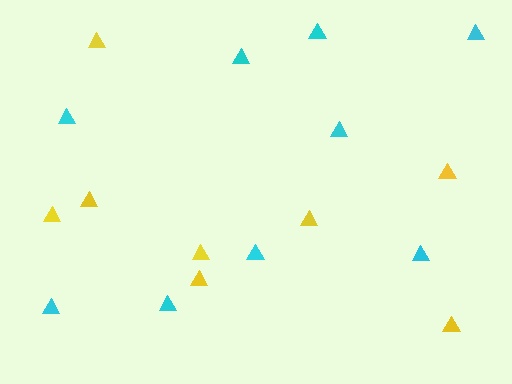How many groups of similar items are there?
There are 2 groups: one group of yellow triangles (8) and one group of cyan triangles (9).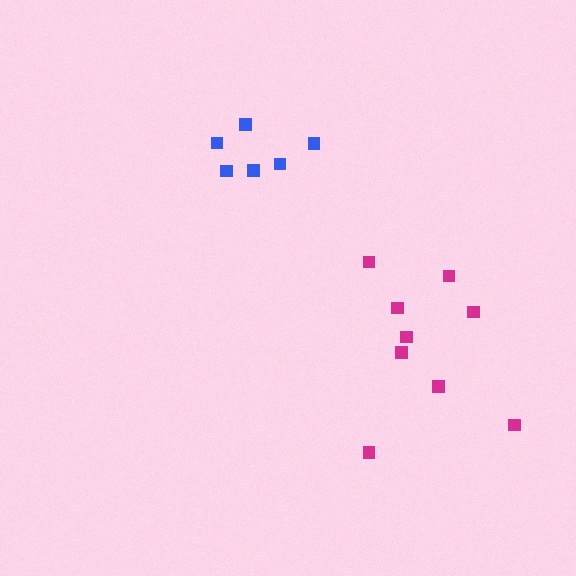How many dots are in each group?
Group 1: 6 dots, Group 2: 9 dots (15 total).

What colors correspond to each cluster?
The clusters are colored: blue, magenta.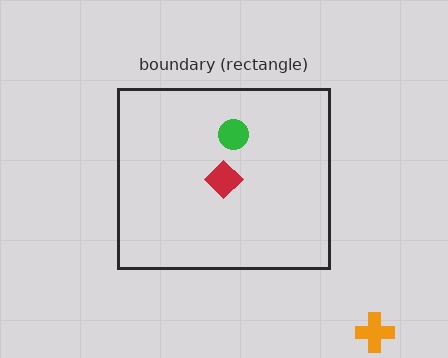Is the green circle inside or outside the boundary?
Inside.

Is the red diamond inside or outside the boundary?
Inside.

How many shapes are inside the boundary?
2 inside, 1 outside.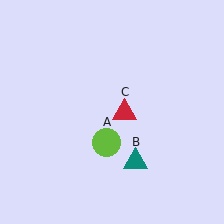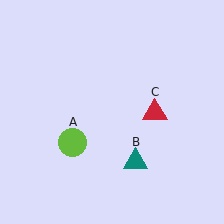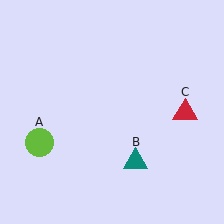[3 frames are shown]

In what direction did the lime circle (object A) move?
The lime circle (object A) moved left.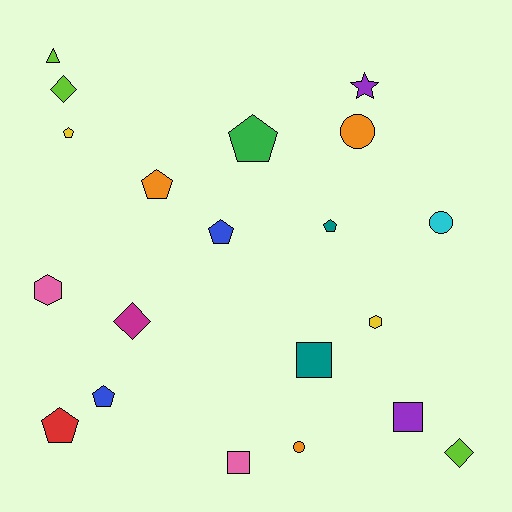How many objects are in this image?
There are 20 objects.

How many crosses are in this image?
There are no crosses.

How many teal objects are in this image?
There are 2 teal objects.